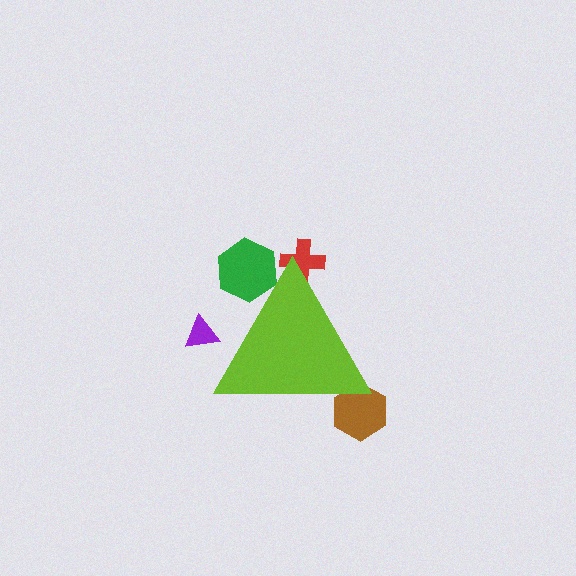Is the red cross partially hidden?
Yes, the red cross is partially hidden behind the lime triangle.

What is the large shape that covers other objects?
A lime triangle.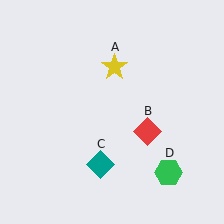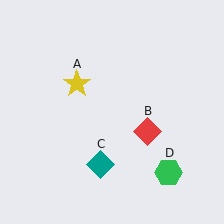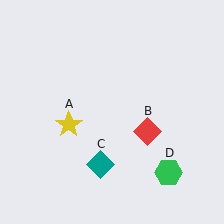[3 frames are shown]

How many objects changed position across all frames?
1 object changed position: yellow star (object A).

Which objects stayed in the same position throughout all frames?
Red diamond (object B) and teal diamond (object C) and green hexagon (object D) remained stationary.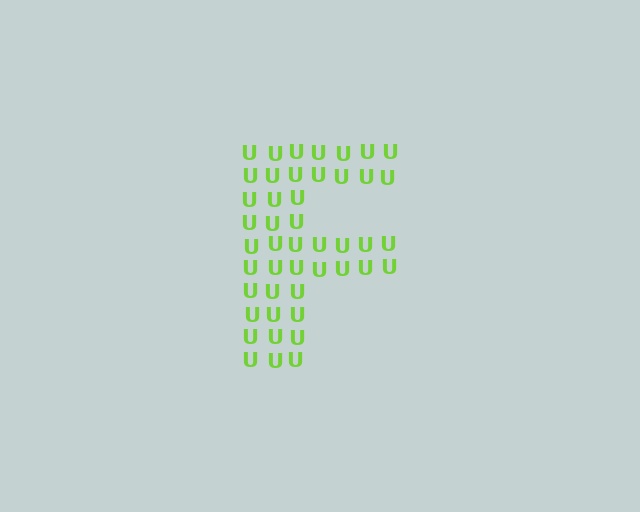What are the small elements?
The small elements are letter U's.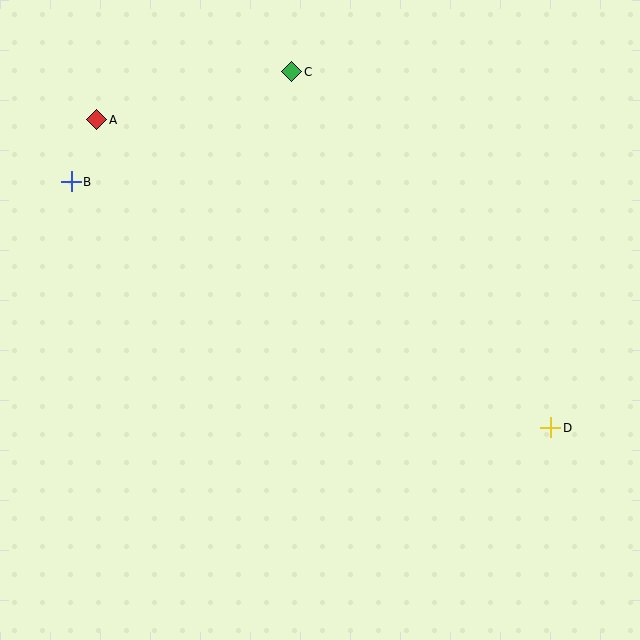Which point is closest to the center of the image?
Point C at (292, 72) is closest to the center.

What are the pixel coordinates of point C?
Point C is at (292, 72).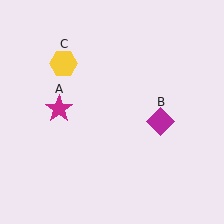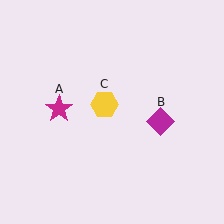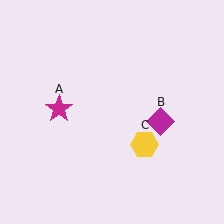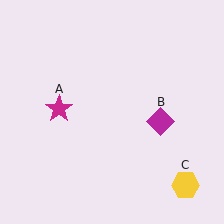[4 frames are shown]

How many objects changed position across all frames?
1 object changed position: yellow hexagon (object C).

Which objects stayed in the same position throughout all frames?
Magenta star (object A) and magenta diamond (object B) remained stationary.